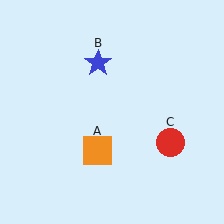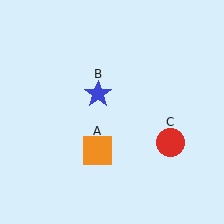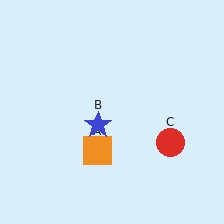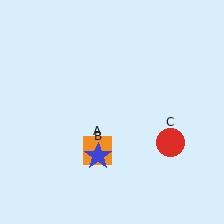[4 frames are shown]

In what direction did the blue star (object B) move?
The blue star (object B) moved down.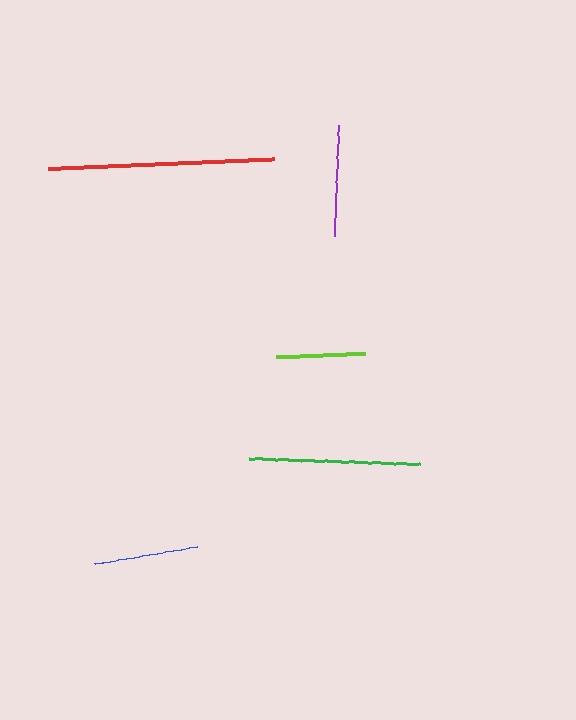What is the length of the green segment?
The green segment is approximately 171 pixels long.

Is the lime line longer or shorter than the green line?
The green line is longer than the lime line.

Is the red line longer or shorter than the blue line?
The red line is longer than the blue line.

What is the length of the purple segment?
The purple segment is approximately 111 pixels long.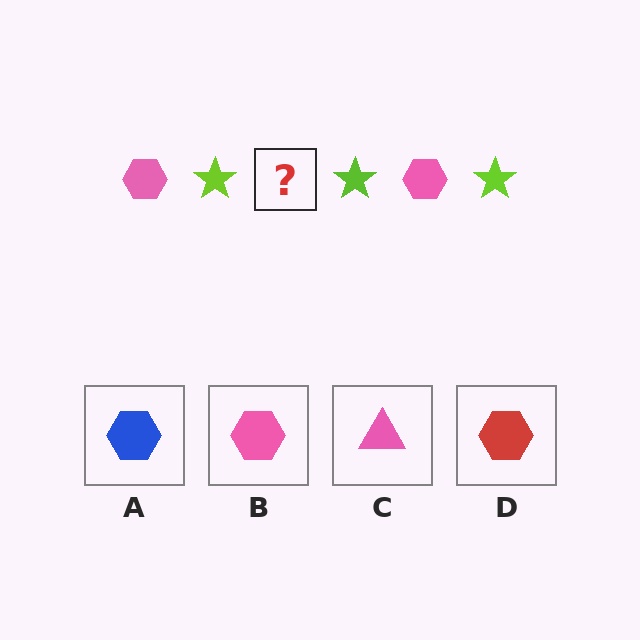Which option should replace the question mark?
Option B.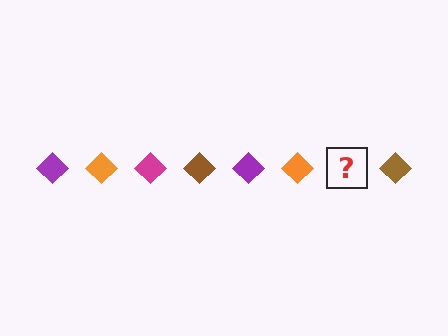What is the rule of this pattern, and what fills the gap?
The rule is that the pattern cycles through purple, orange, magenta, brown diamonds. The gap should be filled with a magenta diamond.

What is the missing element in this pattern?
The missing element is a magenta diamond.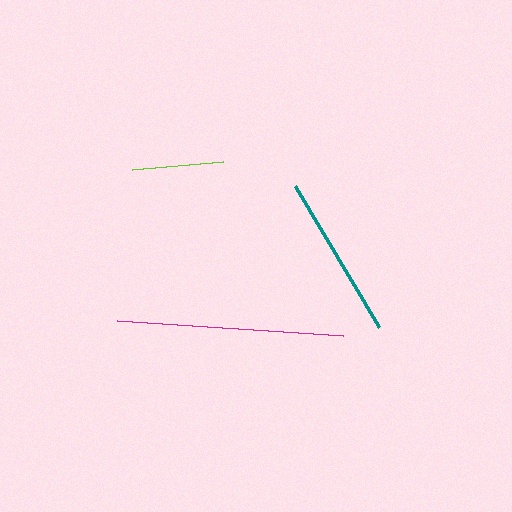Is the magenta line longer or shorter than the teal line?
The magenta line is longer than the teal line.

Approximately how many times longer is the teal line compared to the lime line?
The teal line is approximately 1.8 times the length of the lime line.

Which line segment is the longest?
The magenta line is the longest at approximately 226 pixels.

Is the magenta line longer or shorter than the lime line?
The magenta line is longer than the lime line.